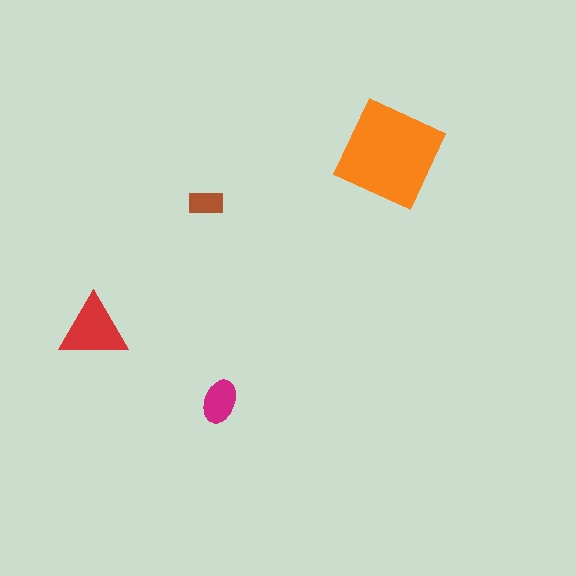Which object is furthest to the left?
The red triangle is leftmost.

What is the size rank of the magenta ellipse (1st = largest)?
3rd.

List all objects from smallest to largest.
The brown rectangle, the magenta ellipse, the red triangle, the orange diamond.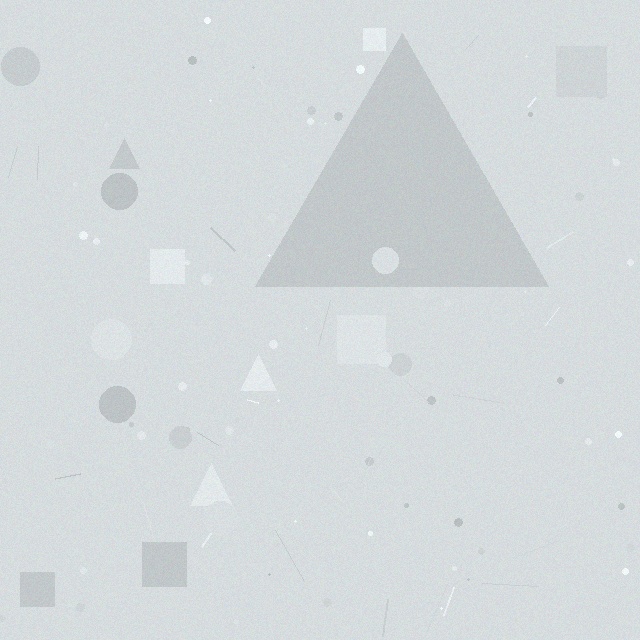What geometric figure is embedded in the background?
A triangle is embedded in the background.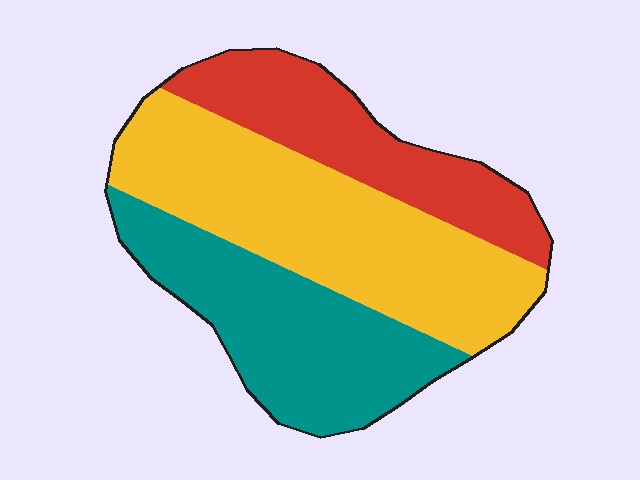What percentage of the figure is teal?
Teal covers 32% of the figure.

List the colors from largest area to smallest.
From largest to smallest: yellow, teal, red.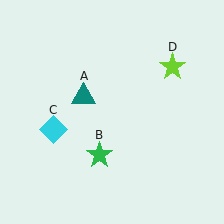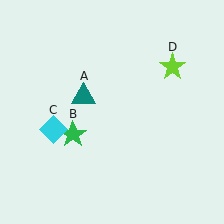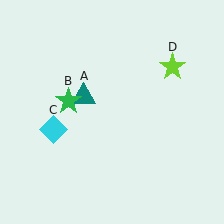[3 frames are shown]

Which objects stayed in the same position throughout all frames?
Teal triangle (object A) and cyan diamond (object C) and lime star (object D) remained stationary.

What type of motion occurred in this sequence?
The green star (object B) rotated clockwise around the center of the scene.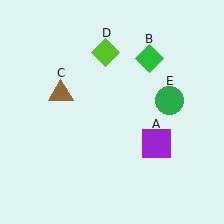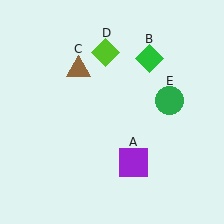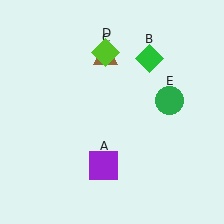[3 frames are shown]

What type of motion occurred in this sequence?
The purple square (object A), brown triangle (object C) rotated clockwise around the center of the scene.